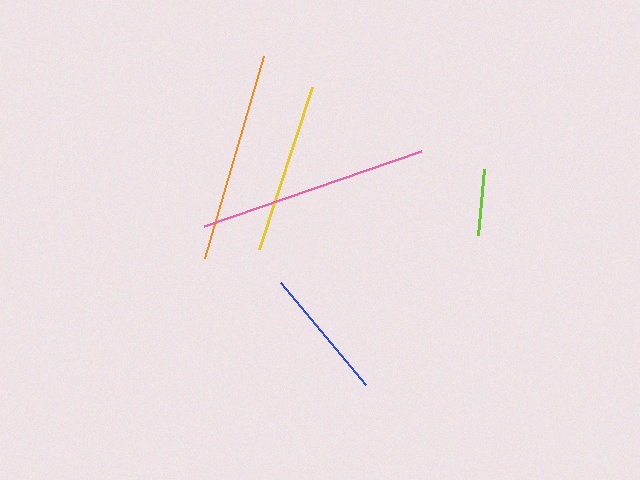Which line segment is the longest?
The pink line is the longest at approximately 229 pixels.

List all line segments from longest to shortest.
From longest to shortest: pink, orange, yellow, blue, lime.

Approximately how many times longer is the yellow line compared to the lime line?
The yellow line is approximately 2.6 times the length of the lime line.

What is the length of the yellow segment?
The yellow segment is approximately 170 pixels long.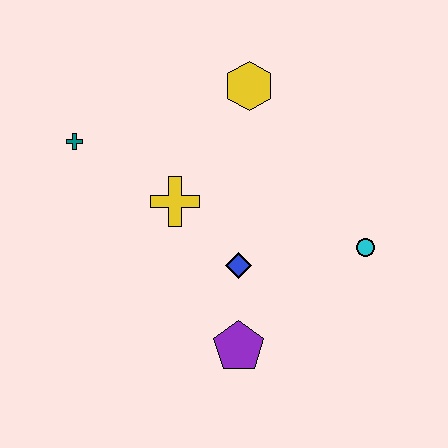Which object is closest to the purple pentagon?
The blue diamond is closest to the purple pentagon.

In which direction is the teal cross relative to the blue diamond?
The teal cross is to the left of the blue diamond.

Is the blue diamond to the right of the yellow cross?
Yes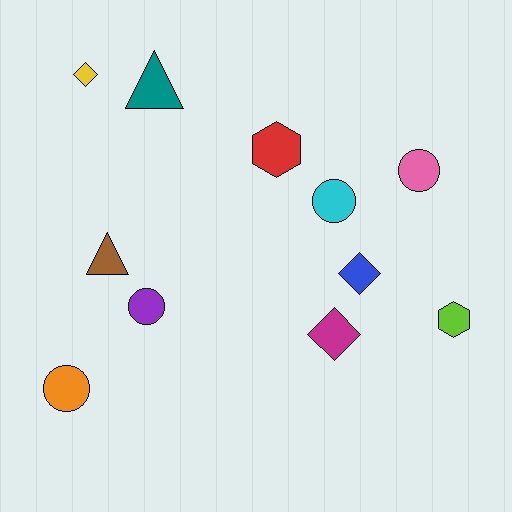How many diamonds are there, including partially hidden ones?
There are 3 diamonds.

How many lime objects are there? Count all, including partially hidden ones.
There is 1 lime object.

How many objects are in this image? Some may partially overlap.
There are 11 objects.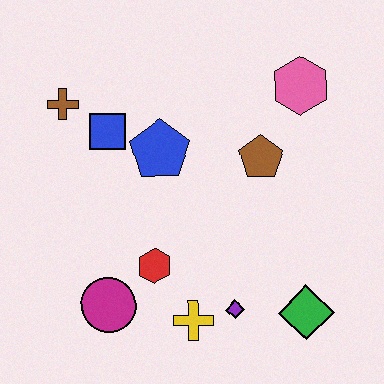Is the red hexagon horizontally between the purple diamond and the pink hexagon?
No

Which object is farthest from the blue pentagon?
The green diamond is farthest from the blue pentagon.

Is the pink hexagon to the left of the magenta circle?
No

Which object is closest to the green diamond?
The purple diamond is closest to the green diamond.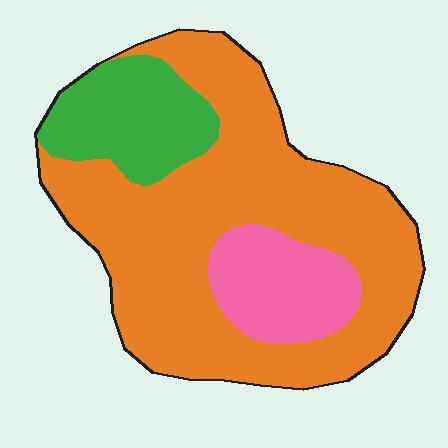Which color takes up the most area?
Orange, at roughly 70%.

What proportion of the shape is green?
Green covers 17% of the shape.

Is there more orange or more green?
Orange.